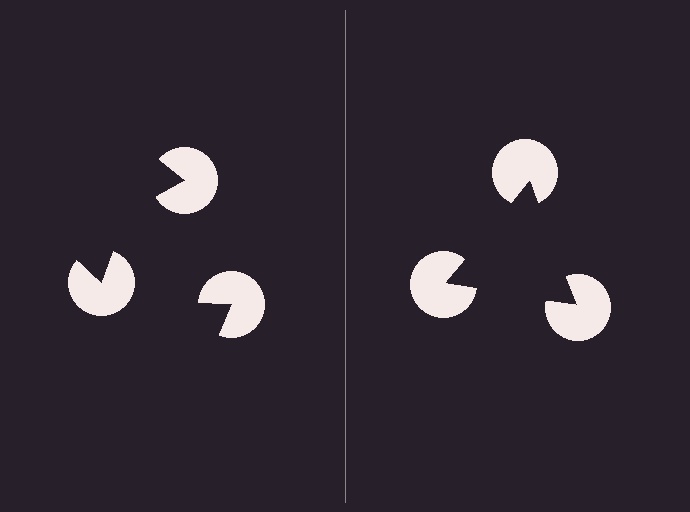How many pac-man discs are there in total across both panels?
6 — 3 on each side.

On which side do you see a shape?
An illusory triangle appears on the right side. On the left side the wedge cuts are rotated, so no coherent shape forms.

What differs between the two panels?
The pac-man discs are positioned identically on both sides; only the wedge orientations differ. On the right they align to a triangle; on the left they are misaligned.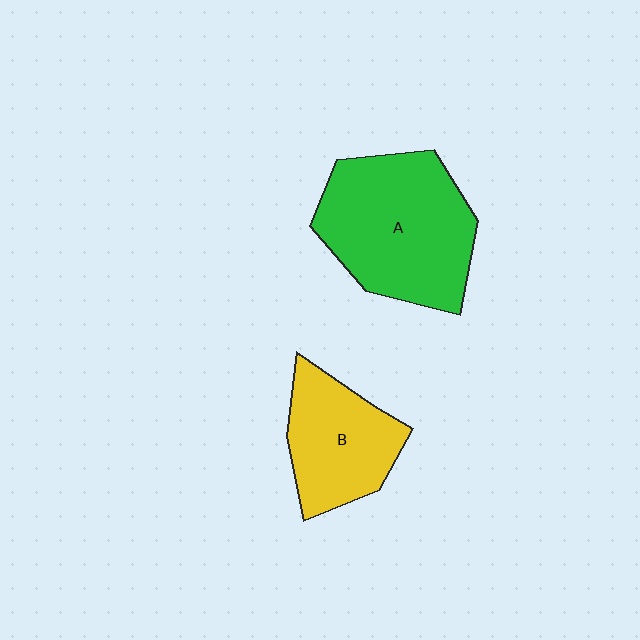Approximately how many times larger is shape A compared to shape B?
Approximately 1.6 times.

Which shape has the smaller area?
Shape B (yellow).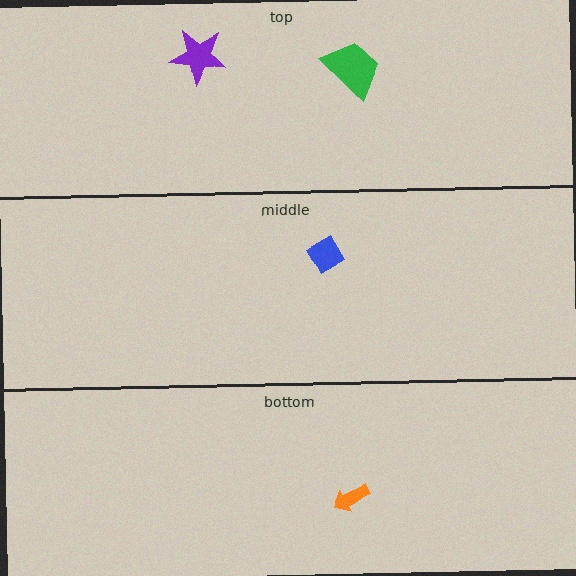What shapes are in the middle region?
The blue diamond.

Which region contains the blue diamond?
The middle region.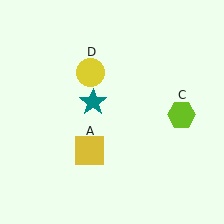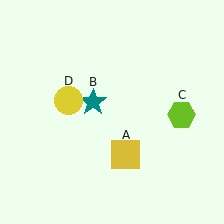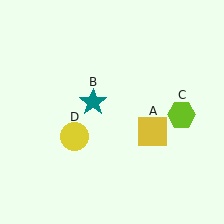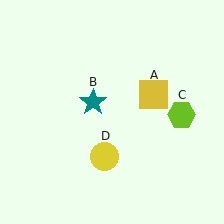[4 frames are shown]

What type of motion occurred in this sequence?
The yellow square (object A), yellow circle (object D) rotated counterclockwise around the center of the scene.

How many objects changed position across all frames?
2 objects changed position: yellow square (object A), yellow circle (object D).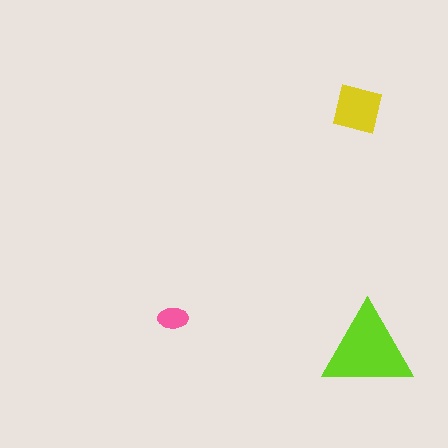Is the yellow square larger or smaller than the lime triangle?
Smaller.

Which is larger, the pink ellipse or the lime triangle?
The lime triangle.